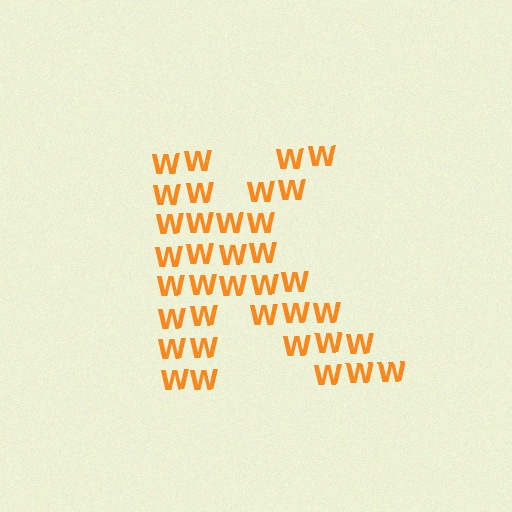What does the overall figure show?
The overall figure shows the letter K.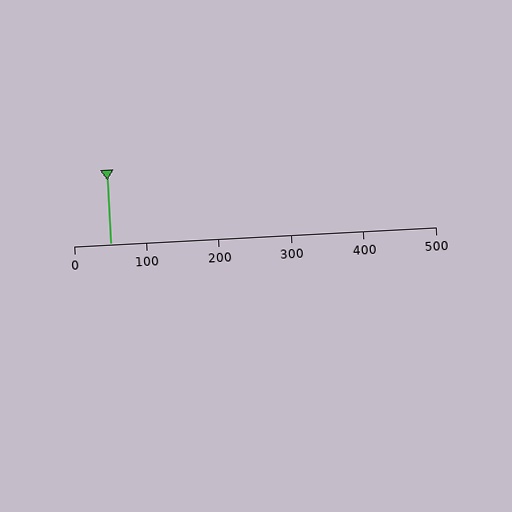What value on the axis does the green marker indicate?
The marker indicates approximately 50.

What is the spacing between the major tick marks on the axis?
The major ticks are spaced 100 apart.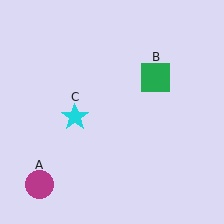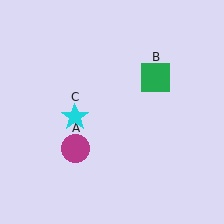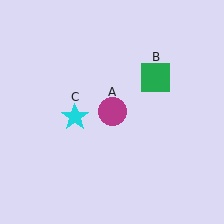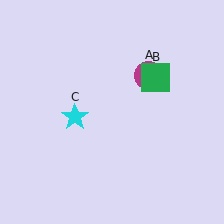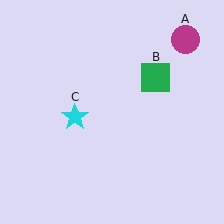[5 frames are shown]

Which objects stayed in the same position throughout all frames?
Green square (object B) and cyan star (object C) remained stationary.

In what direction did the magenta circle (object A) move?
The magenta circle (object A) moved up and to the right.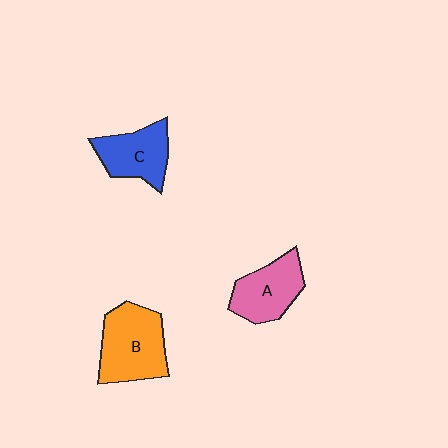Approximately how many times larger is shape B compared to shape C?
Approximately 1.3 times.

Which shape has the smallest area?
Shape C (blue).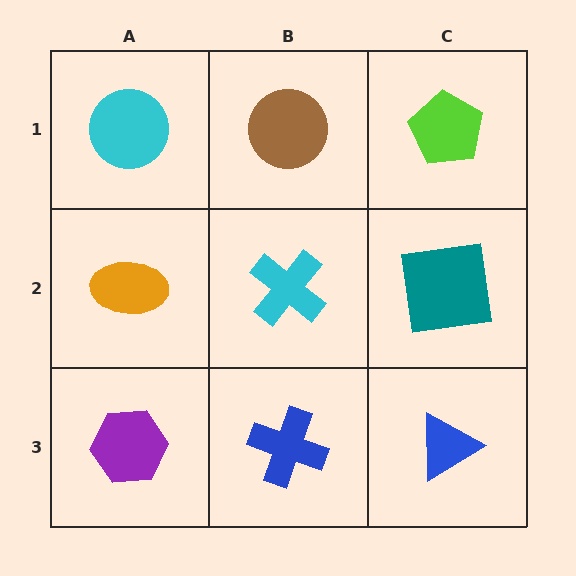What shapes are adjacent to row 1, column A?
An orange ellipse (row 2, column A), a brown circle (row 1, column B).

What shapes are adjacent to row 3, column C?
A teal square (row 2, column C), a blue cross (row 3, column B).